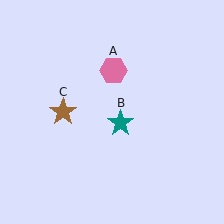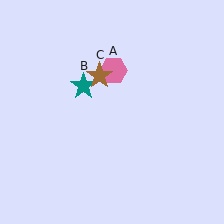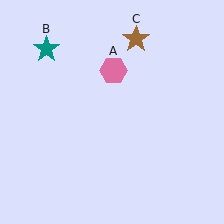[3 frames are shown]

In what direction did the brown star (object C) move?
The brown star (object C) moved up and to the right.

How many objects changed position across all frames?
2 objects changed position: teal star (object B), brown star (object C).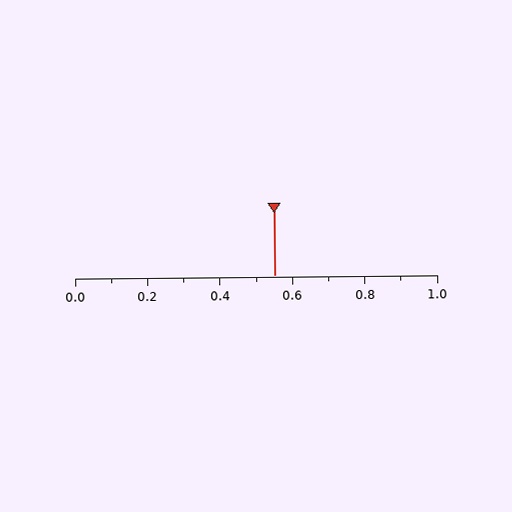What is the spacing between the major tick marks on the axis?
The major ticks are spaced 0.2 apart.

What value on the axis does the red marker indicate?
The marker indicates approximately 0.55.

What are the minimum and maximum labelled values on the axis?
The axis runs from 0.0 to 1.0.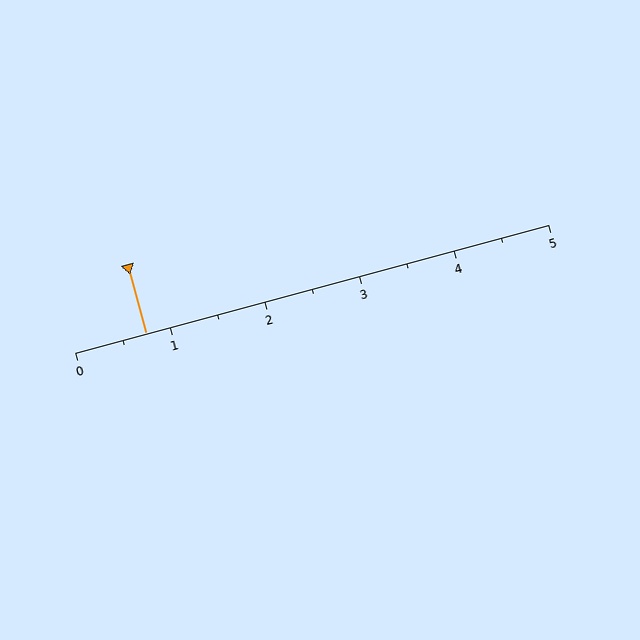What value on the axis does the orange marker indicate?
The marker indicates approximately 0.8.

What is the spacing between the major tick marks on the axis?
The major ticks are spaced 1 apart.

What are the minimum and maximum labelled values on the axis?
The axis runs from 0 to 5.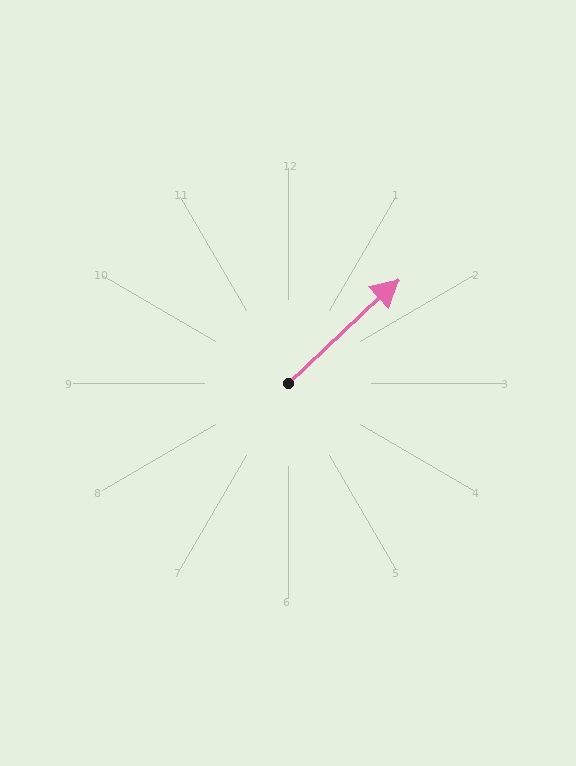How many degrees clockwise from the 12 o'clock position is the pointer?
Approximately 47 degrees.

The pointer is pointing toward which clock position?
Roughly 2 o'clock.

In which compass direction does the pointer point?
Northeast.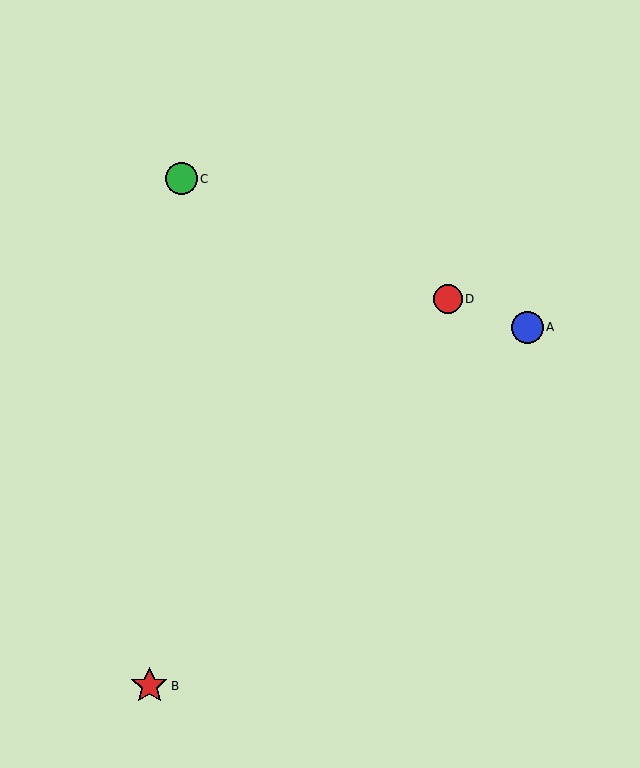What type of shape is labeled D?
Shape D is a red circle.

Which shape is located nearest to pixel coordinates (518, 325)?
The blue circle (labeled A) at (527, 327) is nearest to that location.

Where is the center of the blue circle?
The center of the blue circle is at (527, 327).